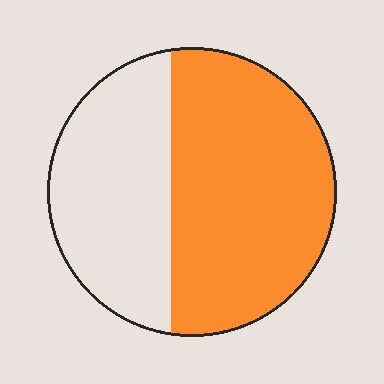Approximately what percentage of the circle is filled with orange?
Approximately 60%.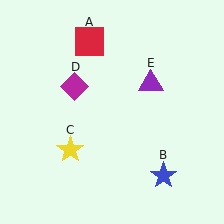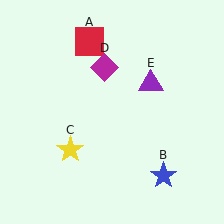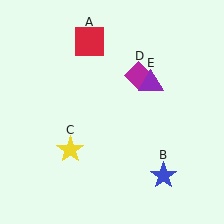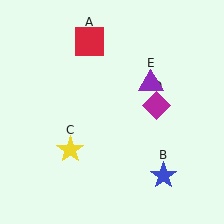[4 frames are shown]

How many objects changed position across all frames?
1 object changed position: magenta diamond (object D).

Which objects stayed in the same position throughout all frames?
Red square (object A) and blue star (object B) and yellow star (object C) and purple triangle (object E) remained stationary.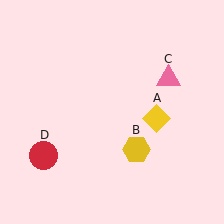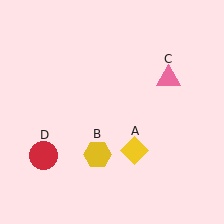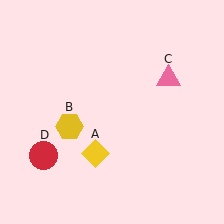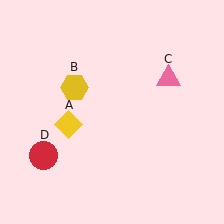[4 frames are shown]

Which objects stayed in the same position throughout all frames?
Pink triangle (object C) and red circle (object D) remained stationary.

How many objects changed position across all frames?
2 objects changed position: yellow diamond (object A), yellow hexagon (object B).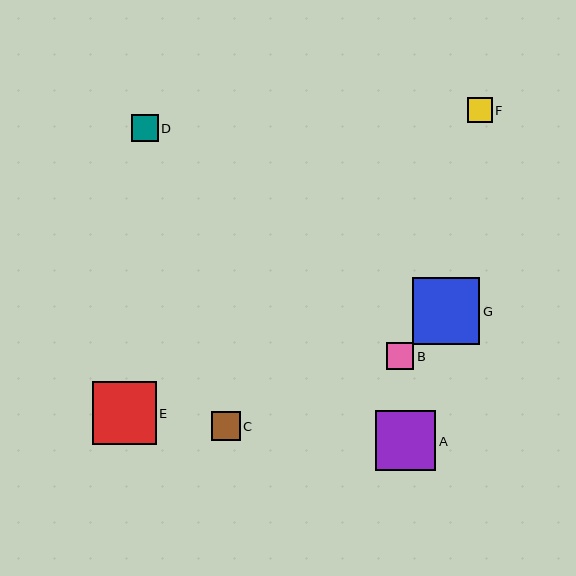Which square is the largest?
Square G is the largest with a size of approximately 67 pixels.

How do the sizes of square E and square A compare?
Square E and square A are approximately the same size.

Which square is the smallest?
Square F is the smallest with a size of approximately 25 pixels.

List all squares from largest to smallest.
From largest to smallest: G, E, A, C, B, D, F.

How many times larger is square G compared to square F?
Square G is approximately 2.7 times the size of square F.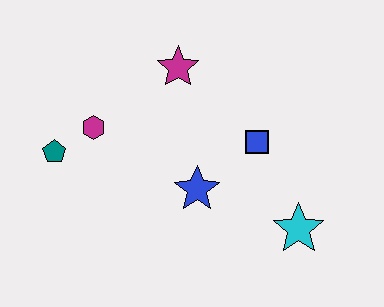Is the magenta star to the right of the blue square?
No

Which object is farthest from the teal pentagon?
The cyan star is farthest from the teal pentagon.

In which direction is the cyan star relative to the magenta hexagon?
The cyan star is to the right of the magenta hexagon.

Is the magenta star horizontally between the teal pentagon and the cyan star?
Yes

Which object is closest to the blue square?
The blue star is closest to the blue square.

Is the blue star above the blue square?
No